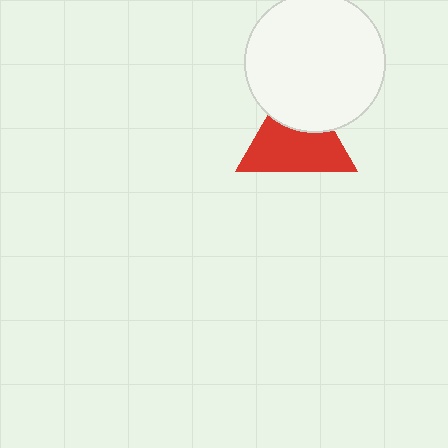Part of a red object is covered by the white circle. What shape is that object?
It is a triangle.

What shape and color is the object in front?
The object in front is a white circle.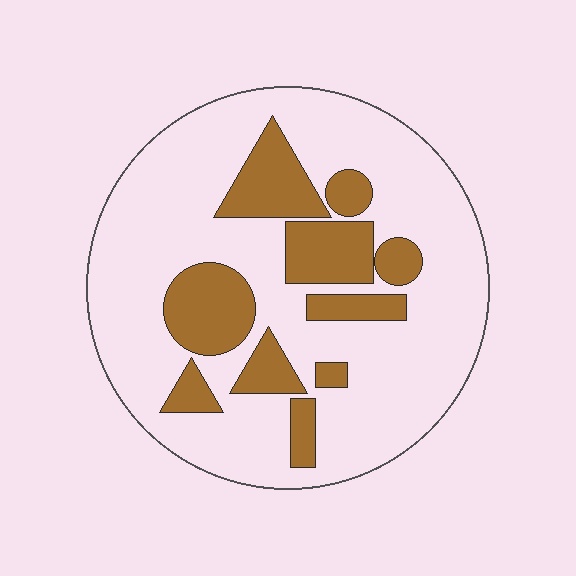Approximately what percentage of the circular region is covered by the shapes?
Approximately 25%.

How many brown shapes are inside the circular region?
10.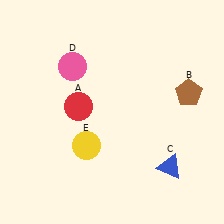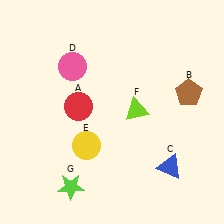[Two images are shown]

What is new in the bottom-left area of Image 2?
A lime star (G) was added in the bottom-left area of Image 2.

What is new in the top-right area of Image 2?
A lime triangle (F) was added in the top-right area of Image 2.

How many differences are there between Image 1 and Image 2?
There are 2 differences between the two images.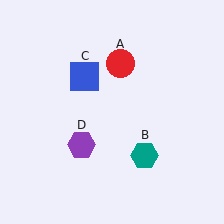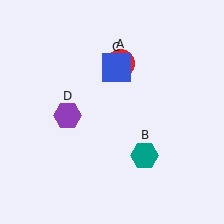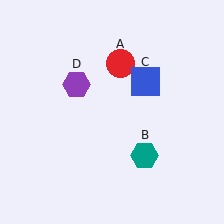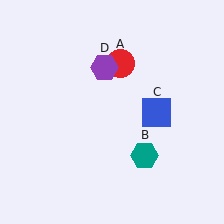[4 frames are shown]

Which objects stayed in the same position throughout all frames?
Red circle (object A) and teal hexagon (object B) remained stationary.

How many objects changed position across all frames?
2 objects changed position: blue square (object C), purple hexagon (object D).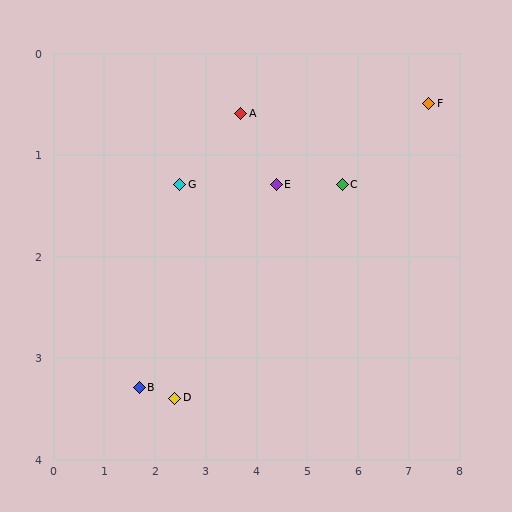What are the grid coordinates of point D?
Point D is at approximately (2.4, 3.4).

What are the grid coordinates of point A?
Point A is at approximately (3.7, 0.6).